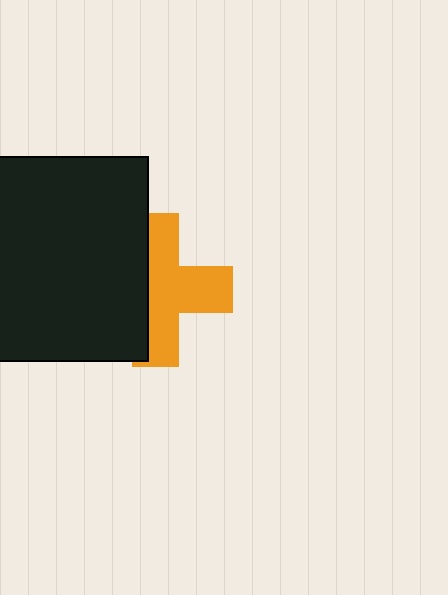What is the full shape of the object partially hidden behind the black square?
The partially hidden object is an orange cross.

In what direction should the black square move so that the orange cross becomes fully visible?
The black square should move left. That is the shortest direction to clear the overlap and leave the orange cross fully visible.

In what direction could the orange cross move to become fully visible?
The orange cross could move right. That would shift it out from behind the black square entirely.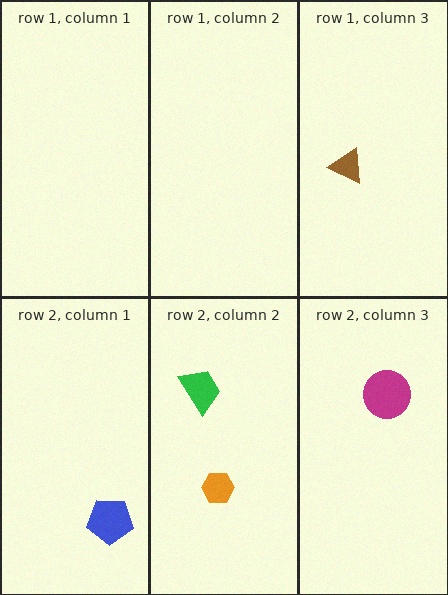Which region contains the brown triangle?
The row 1, column 3 region.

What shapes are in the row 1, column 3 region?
The brown triangle.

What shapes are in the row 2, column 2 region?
The orange hexagon, the green trapezoid.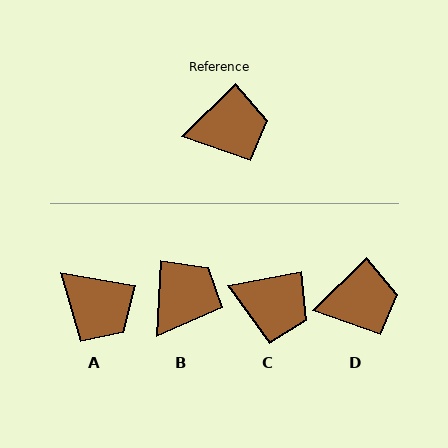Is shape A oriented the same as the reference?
No, it is off by about 55 degrees.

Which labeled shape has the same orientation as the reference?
D.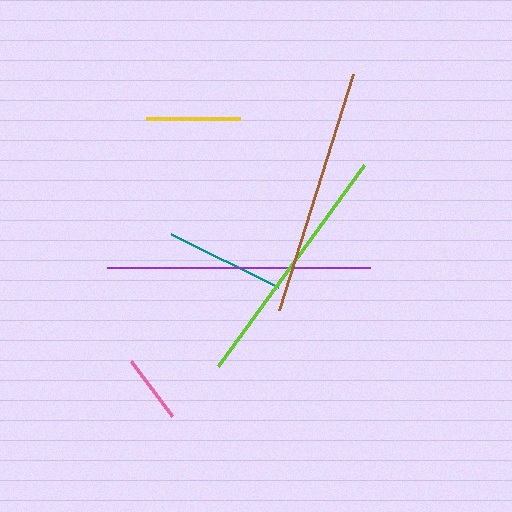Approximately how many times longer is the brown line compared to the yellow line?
The brown line is approximately 2.6 times the length of the yellow line.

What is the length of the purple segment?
The purple segment is approximately 263 pixels long.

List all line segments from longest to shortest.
From longest to shortest: purple, lime, brown, teal, yellow, pink.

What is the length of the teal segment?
The teal segment is approximately 119 pixels long.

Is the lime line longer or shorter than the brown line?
The lime line is longer than the brown line.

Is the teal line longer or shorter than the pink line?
The teal line is longer than the pink line.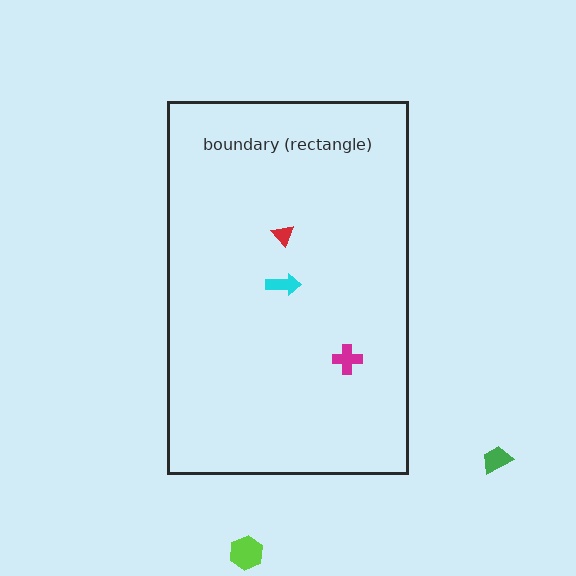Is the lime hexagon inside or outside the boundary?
Outside.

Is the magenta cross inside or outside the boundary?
Inside.